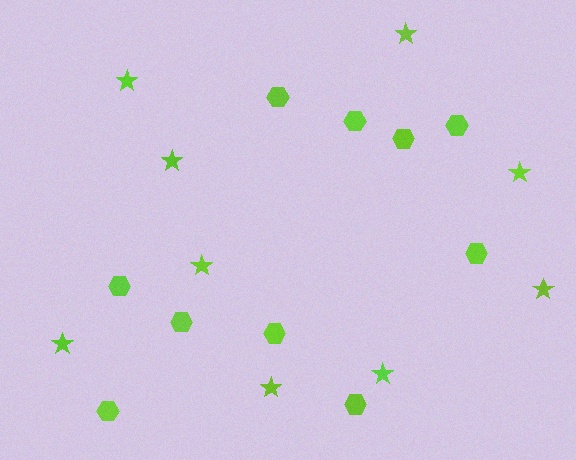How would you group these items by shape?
There are 2 groups: one group of stars (9) and one group of hexagons (10).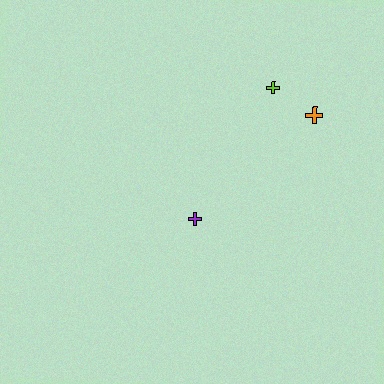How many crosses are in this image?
There are 3 crosses.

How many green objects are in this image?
There are no green objects.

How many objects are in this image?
There are 3 objects.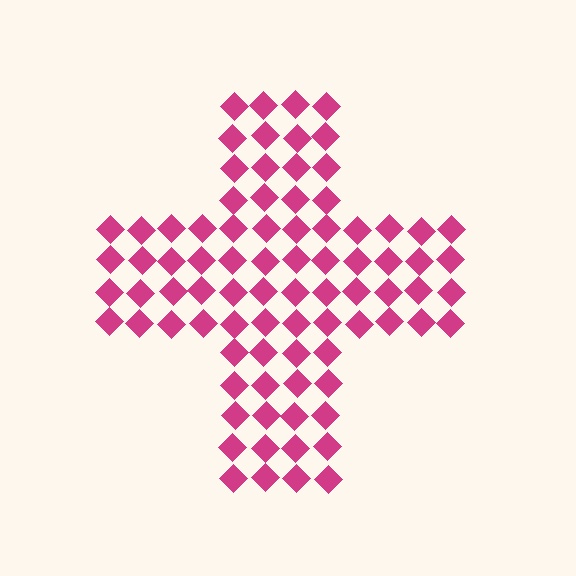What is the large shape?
The large shape is a cross.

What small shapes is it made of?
It is made of small diamonds.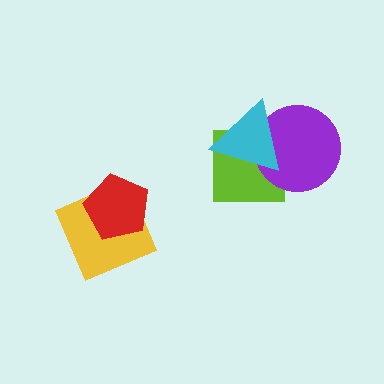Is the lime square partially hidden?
Yes, it is partially covered by another shape.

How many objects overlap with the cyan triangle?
2 objects overlap with the cyan triangle.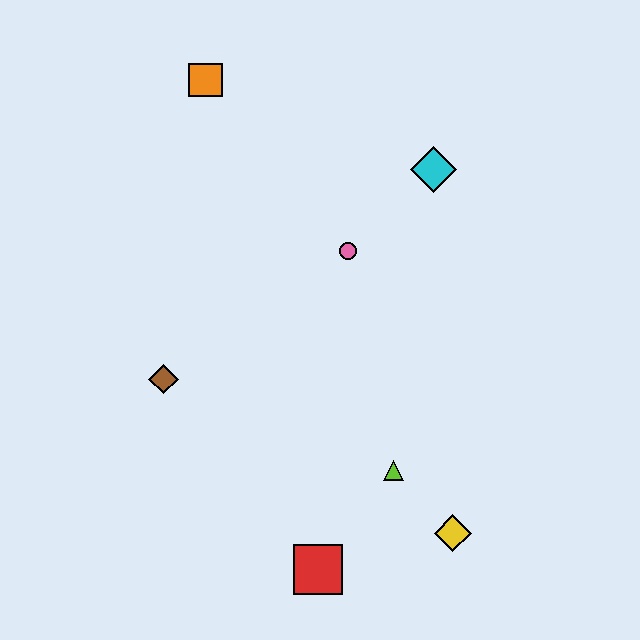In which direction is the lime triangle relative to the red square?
The lime triangle is above the red square.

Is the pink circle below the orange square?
Yes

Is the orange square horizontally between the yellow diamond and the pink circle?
No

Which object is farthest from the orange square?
The yellow diamond is farthest from the orange square.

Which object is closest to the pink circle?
The cyan diamond is closest to the pink circle.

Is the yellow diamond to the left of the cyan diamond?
No